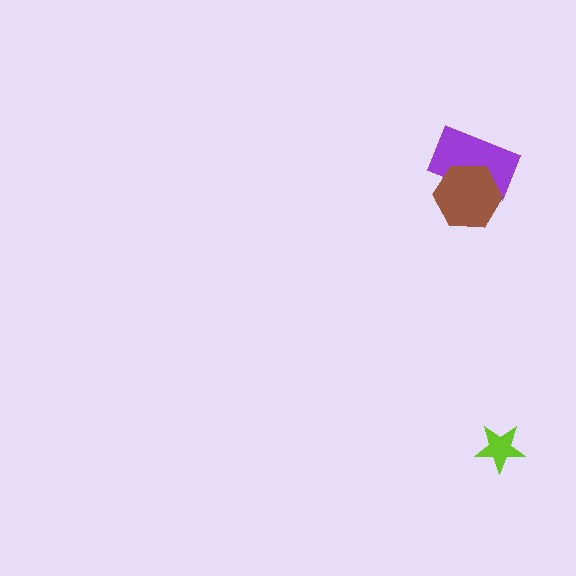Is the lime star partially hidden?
No, no other shape covers it.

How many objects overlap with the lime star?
0 objects overlap with the lime star.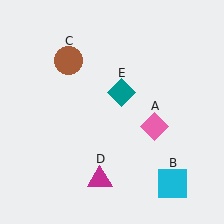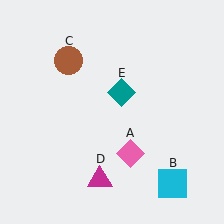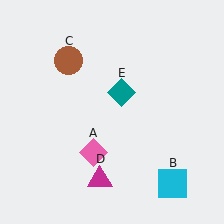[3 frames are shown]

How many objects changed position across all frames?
1 object changed position: pink diamond (object A).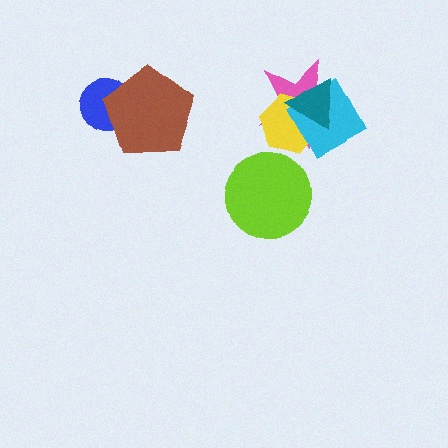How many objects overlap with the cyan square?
3 objects overlap with the cyan square.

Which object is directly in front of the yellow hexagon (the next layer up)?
The cyan square is directly in front of the yellow hexagon.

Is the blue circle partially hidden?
Yes, it is partially covered by another shape.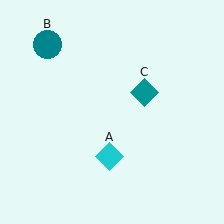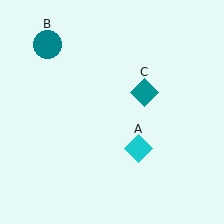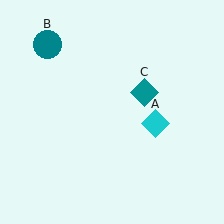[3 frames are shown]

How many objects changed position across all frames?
1 object changed position: cyan diamond (object A).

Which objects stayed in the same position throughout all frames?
Teal circle (object B) and teal diamond (object C) remained stationary.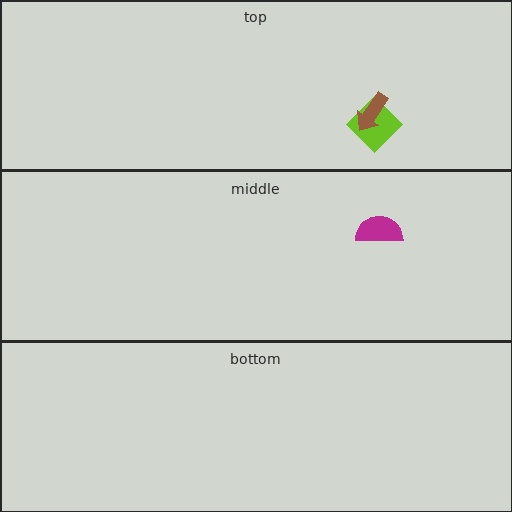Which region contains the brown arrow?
The top region.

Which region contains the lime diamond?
The top region.